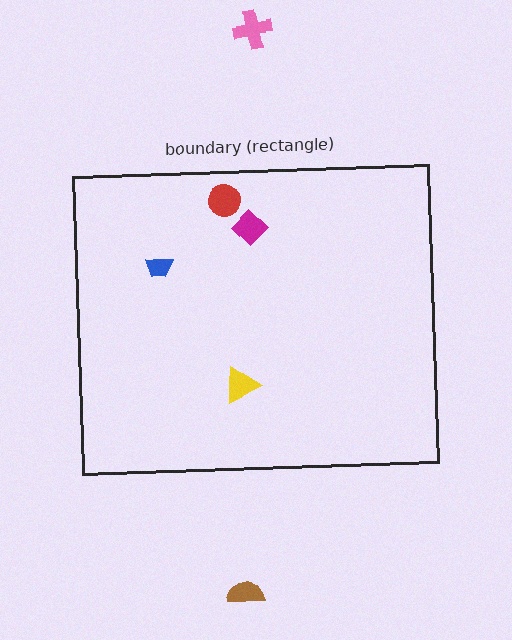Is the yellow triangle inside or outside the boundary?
Inside.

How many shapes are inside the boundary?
4 inside, 2 outside.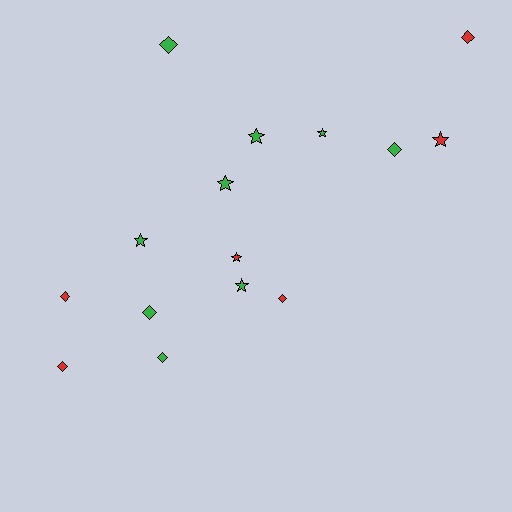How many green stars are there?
There are 5 green stars.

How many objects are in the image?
There are 15 objects.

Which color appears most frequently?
Green, with 9 objects.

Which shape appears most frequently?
Diamond, with 8 objects.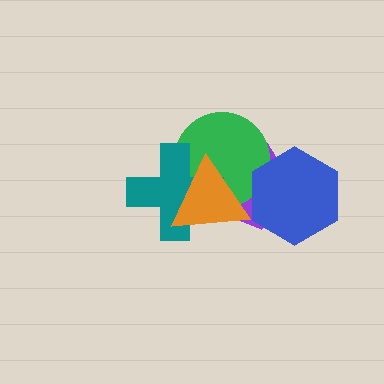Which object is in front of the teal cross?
The orange triangle is in front of the teal cross.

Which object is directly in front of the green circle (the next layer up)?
The teal cross is directly in front of the green circle.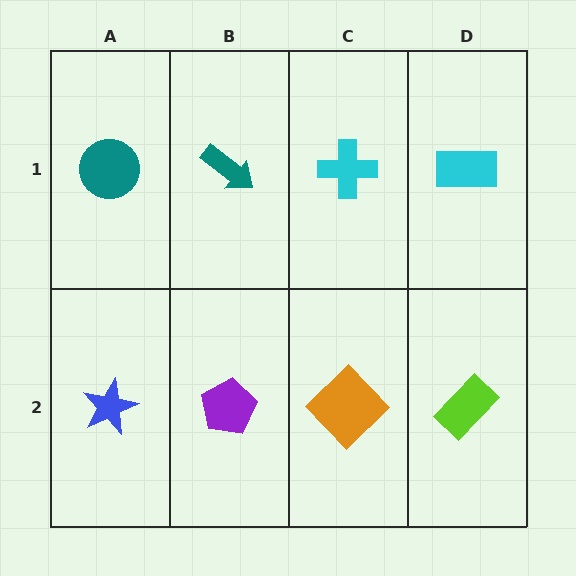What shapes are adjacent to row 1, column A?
A blue star (row 2, column A), a teal arrow (row 1, column B).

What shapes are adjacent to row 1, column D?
A lime rectangle (row 2, column D), a cyan cross (row 1, column C).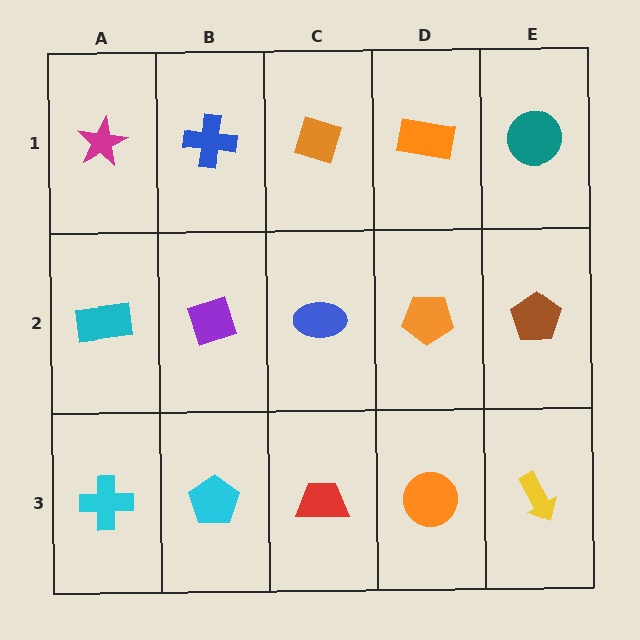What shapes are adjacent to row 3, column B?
A purple diamond (row 2, column B), a cyan cross (row 3, column A), a red trapezoid (row 3, column C).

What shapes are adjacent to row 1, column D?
An orange pentagon (row 2, column D), an orange diamond (row 1, column C), a teal circle (row 1, column E).